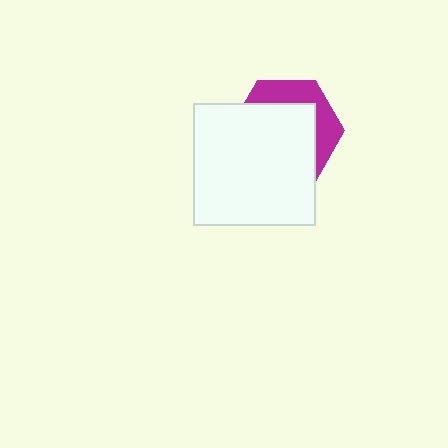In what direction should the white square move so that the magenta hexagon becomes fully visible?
The white square should move toward the lower-left. That is the shortest direction to clear the overlap and leave the magenta hexagon fully visible.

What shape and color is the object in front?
The object in front is a white square.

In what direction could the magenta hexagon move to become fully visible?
The magenta hexagon could move toward the upper-right. That would shift it out from behind the white square entirely.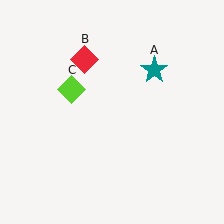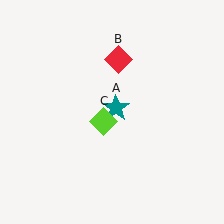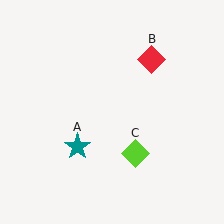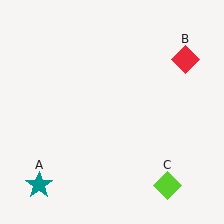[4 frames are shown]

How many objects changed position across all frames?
3 objects changed position: teal star (object A), red diamond (object B), lime diamond (object C).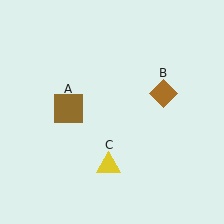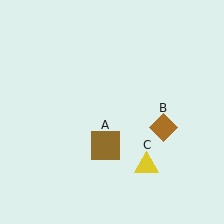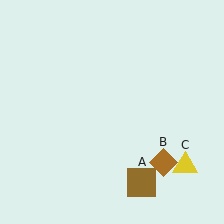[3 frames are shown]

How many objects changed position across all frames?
3 objects changed position: brown square (object A), brown diamond (object B), yellow triangle (object C).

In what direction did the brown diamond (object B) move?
The brown diamond (object B) moved down.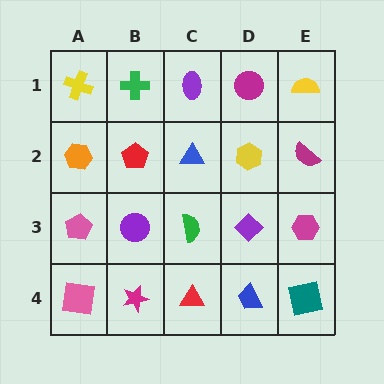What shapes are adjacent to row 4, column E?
A magenta hexagon (row 3, column E), a blue trapezoid (row 4, column D).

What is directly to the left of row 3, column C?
A purple circle.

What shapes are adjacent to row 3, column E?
A magenta semicircle (row 2, column E), a teal square (row 4, column E), a purple diamond (row 3, column D).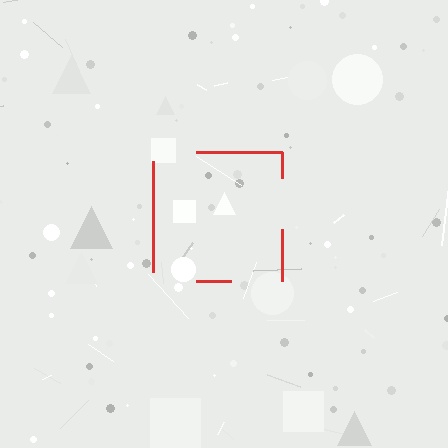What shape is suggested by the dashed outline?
The dashed outline suggests a square.